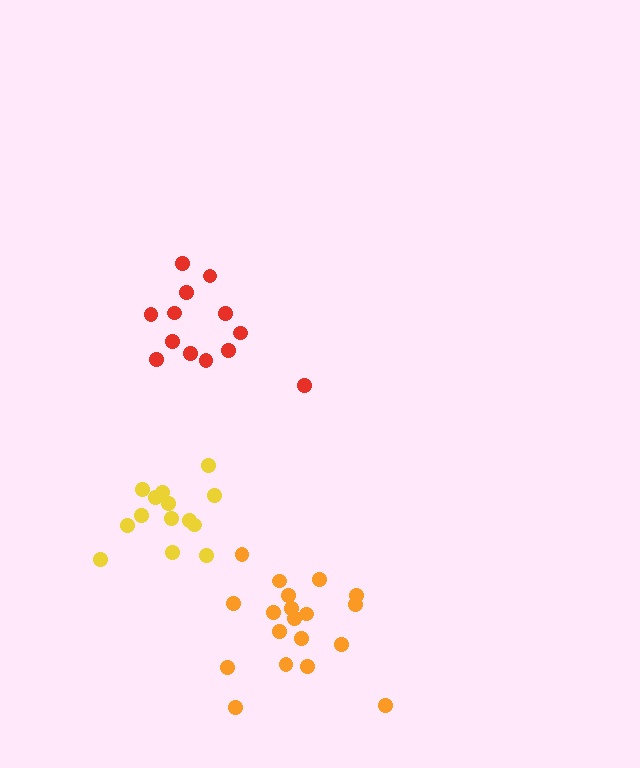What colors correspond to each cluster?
The clusters are colored: red, orange, yellow.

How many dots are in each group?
Group 1: 13 dots, Group 2: 19 dots, Group 3: 14 dots (46 total).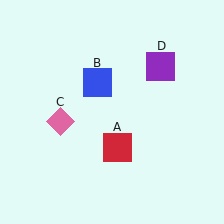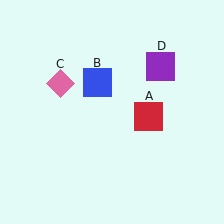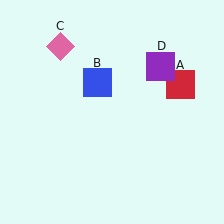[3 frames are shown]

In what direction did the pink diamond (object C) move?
The pink diamond (object C) moved up.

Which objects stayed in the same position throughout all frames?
Blue square (object B) and purple square (object D) remained stationary.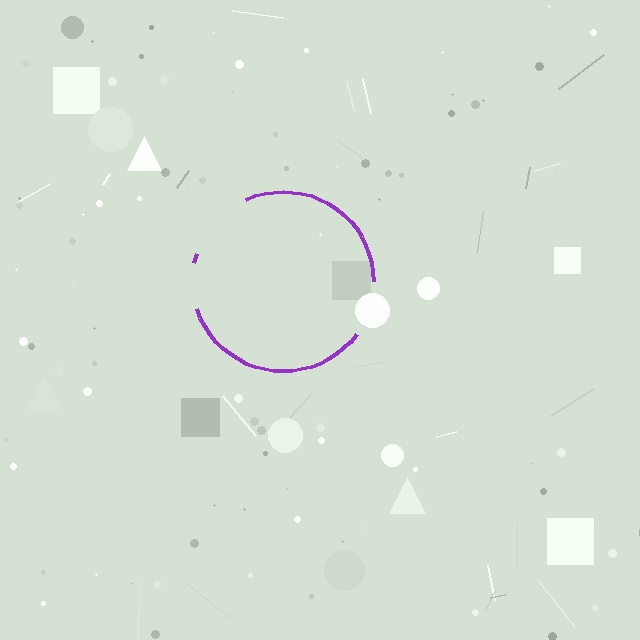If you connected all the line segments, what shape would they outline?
They would outline a circle.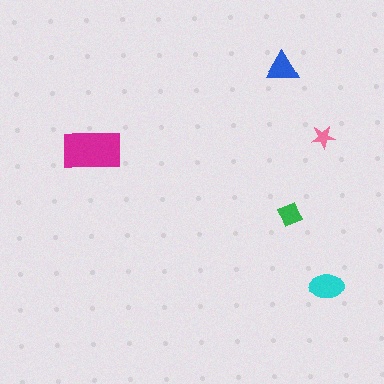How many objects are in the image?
There are 5 objects in the image.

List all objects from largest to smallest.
The magenta rectangle, the cyan ellipse, the blue triangle, the green diamond, the pink star.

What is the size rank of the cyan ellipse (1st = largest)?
2nd.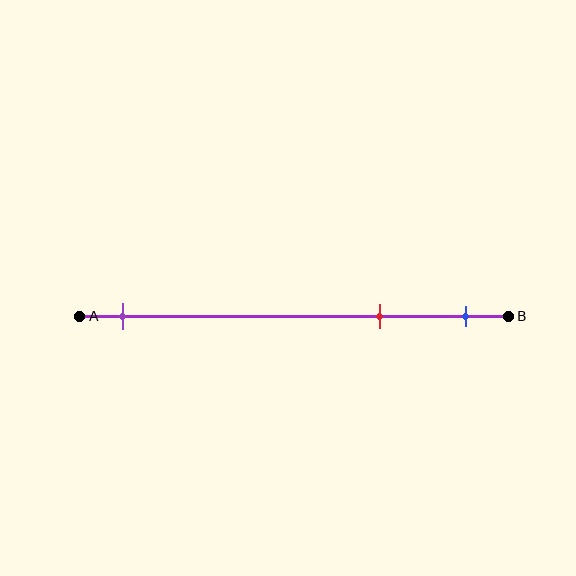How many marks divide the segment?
There are 3 marks dividing the segment.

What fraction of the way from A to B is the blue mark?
The blue mark is approximately 90% (0.9) of the way from A to B.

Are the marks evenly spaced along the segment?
No, the marks are not evenly spaced.